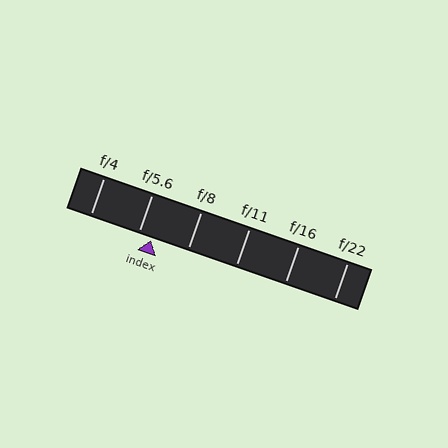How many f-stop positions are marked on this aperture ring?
There are 6 f-stop positions marked.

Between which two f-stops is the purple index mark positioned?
The index mark is between f/5.6 and f/8.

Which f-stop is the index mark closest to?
The index mark is closest to f/5.6.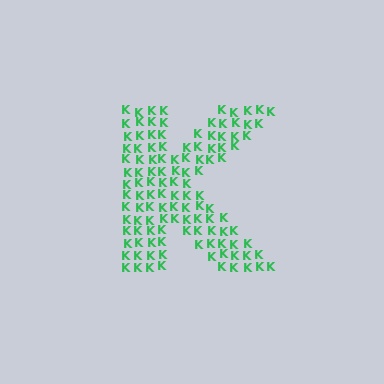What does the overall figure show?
The overall figure shows the letter K.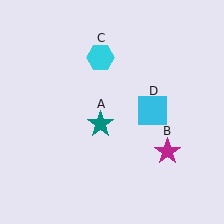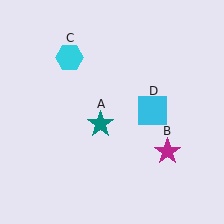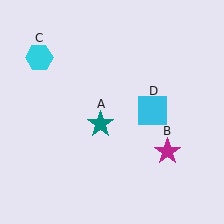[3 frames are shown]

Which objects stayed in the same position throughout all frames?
Teal star (object A) and magenta star (object B) and cyan square (object D) remained stationary.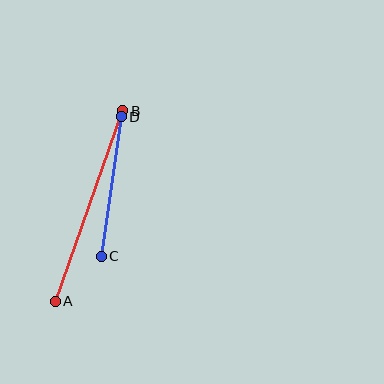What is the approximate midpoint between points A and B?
The midpoint is at approximately (89, 206) pixels.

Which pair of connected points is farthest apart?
Points A and B are farthest apart.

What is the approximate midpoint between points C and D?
The midpoint is at approximately (111, 187) pixels.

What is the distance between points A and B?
The distance is approximately 202 pixels.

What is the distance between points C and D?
The distance is approximately 141 pixels.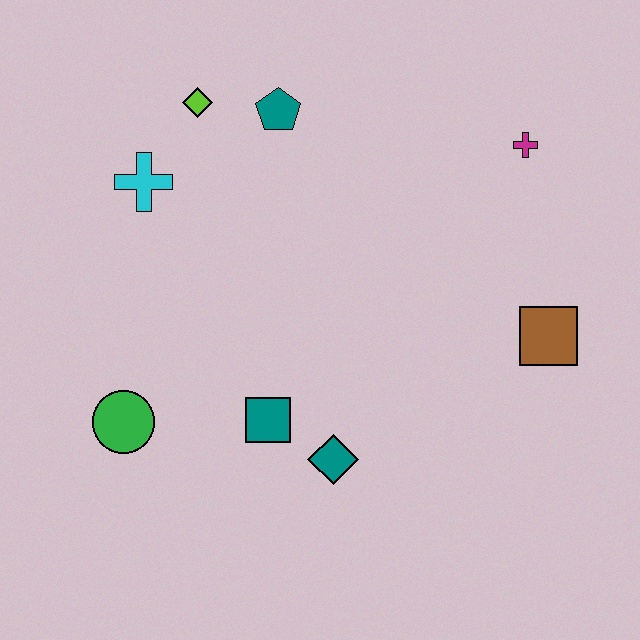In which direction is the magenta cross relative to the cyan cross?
The magenta cross is to the right of the cyan cross.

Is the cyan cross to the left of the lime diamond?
Yes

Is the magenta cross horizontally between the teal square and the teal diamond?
No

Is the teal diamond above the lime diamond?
No